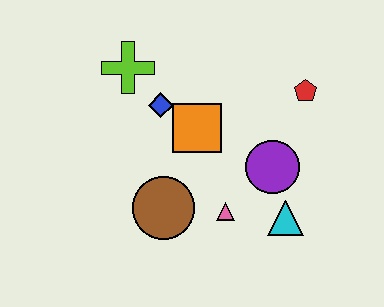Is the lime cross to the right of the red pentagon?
No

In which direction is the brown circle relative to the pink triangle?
The brown circle is to the left of the pink triangle.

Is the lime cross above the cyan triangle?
Yes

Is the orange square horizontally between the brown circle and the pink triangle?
Yes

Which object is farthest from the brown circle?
The red pentagon is farthest from the brown circle.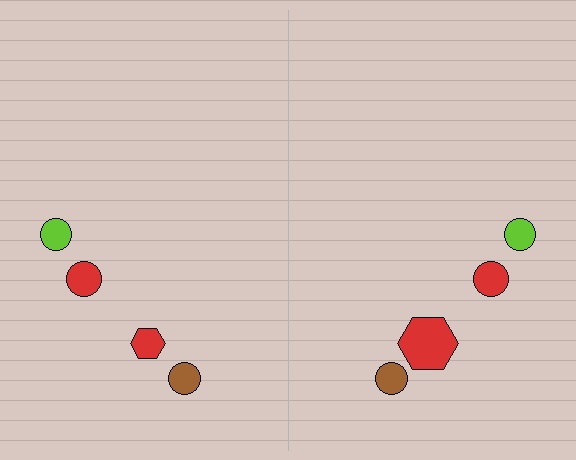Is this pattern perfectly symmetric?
No, the pattern is not perfectly symmetric. The red hexagon on the right side has a different size than its mirror counterpart.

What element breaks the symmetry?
The red hexagon on the right side has a different size than its mirror counterpart.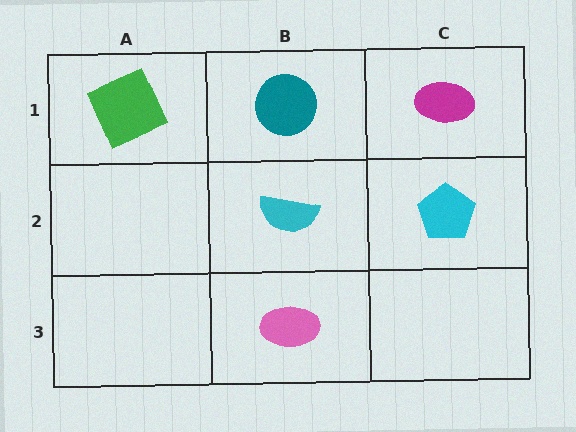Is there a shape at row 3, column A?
No, that cell is empty.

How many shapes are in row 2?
2 shapes.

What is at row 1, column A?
A green square.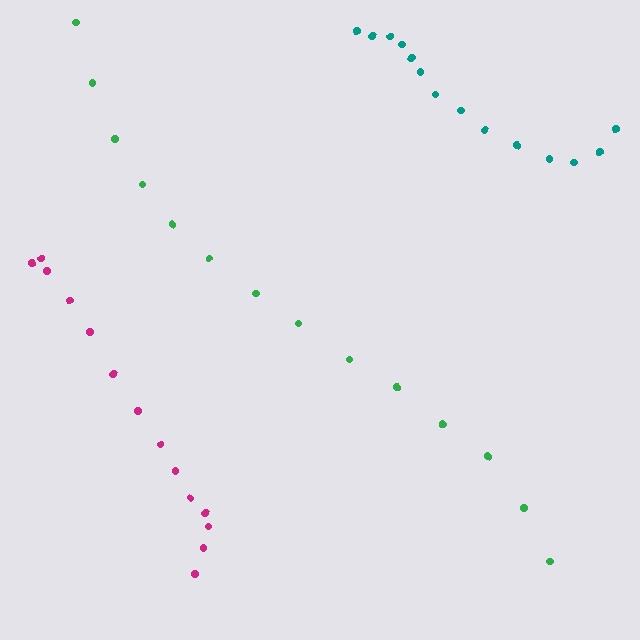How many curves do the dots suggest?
There are 3 distinct paths.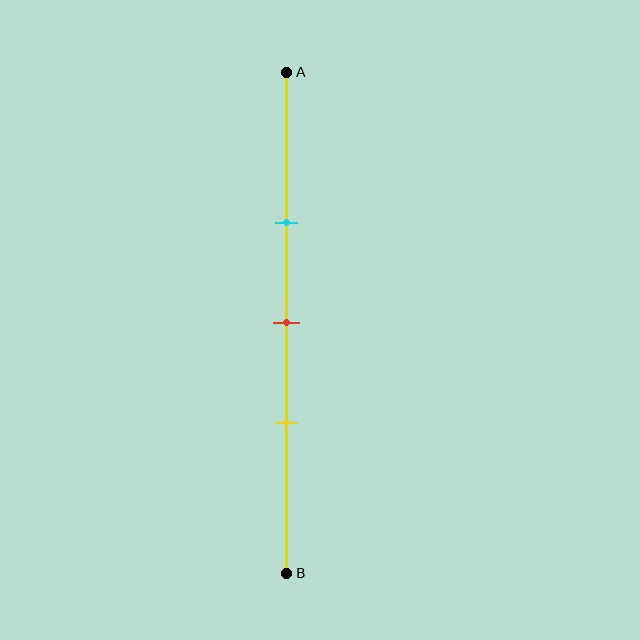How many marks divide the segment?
There are 3 marks dividing the segment.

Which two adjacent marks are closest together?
The red and yellow marks are the closest adjacent pair.